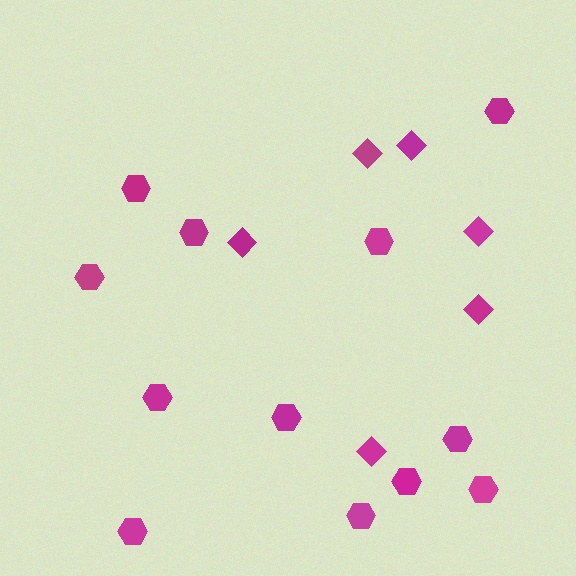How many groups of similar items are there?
There are 2 groups: one group of hexagons (12) and one group of diamonds (6).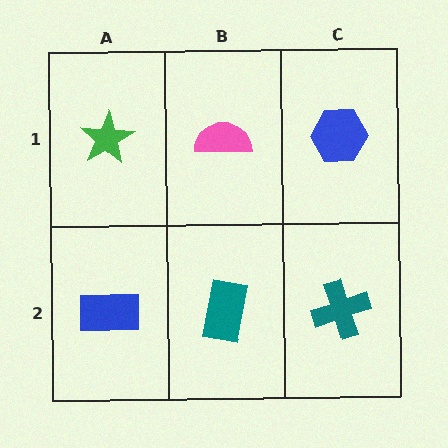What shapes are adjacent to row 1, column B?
A teal rectangle (row 2, column B), a green star (row 1, column A), a blue hexagon (row 1, column C).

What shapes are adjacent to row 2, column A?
A green star (row 1, column A), a teal rectangle (row 2, column B).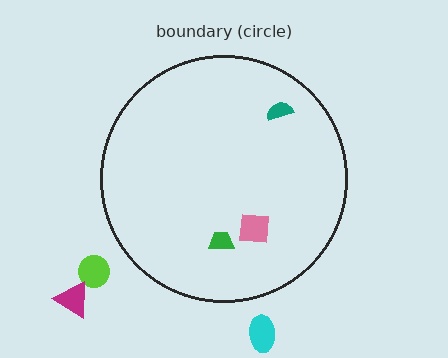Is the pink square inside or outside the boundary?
Inside.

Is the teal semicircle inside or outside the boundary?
Inside.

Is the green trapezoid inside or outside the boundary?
Inside.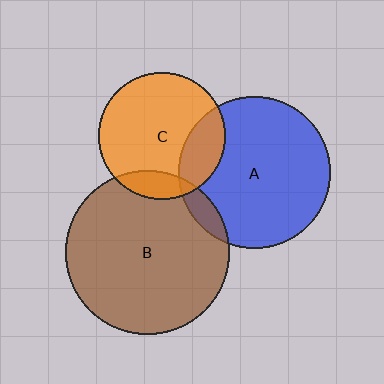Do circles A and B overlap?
Yes.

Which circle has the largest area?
Circle B (brown).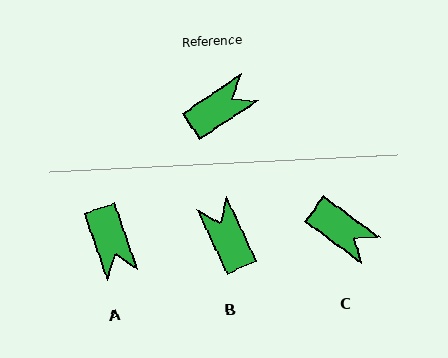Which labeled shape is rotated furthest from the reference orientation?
A, about 105 degrees away.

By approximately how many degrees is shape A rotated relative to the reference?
Approximately 105 degrees clockwise.